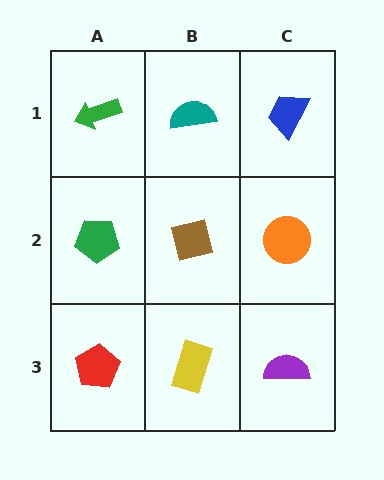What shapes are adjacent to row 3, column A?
A green pentagon (row 2, column A), a yellow rectangle (row 3, column B).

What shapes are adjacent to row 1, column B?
A brown square (row 2, column B), a green arrow (row 1, column A), a blue trapezoid (row 1, column C).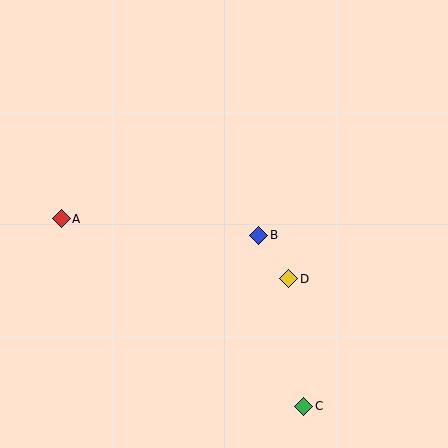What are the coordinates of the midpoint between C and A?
The midpoint between C and A is at (183, 312).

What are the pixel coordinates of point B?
Point B is at (259, 235).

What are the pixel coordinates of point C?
Point C is at (304, 406).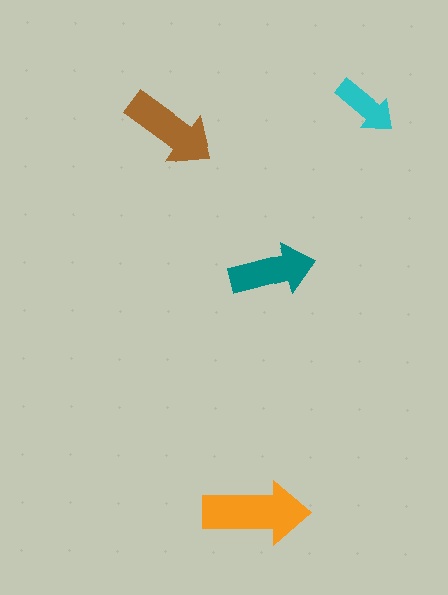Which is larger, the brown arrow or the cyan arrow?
The brown one.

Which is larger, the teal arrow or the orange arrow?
The orange one.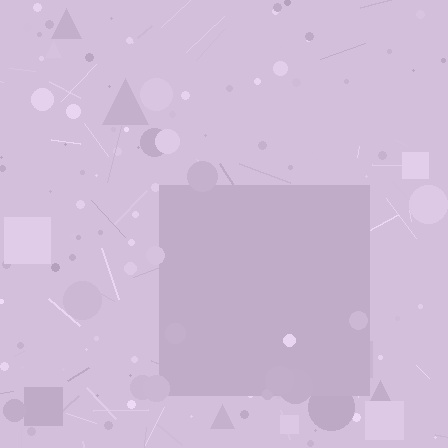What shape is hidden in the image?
A square is hidden in the image.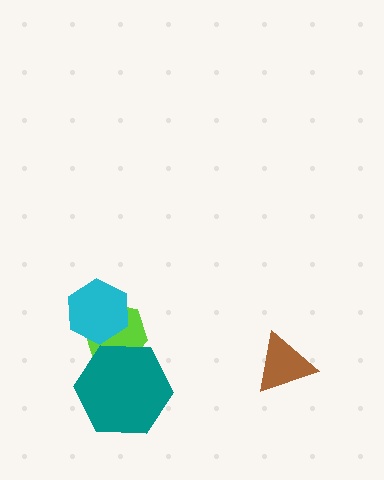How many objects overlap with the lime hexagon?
2 objects overlap with the lime hexagon.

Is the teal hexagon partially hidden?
No, no other shape covers it.